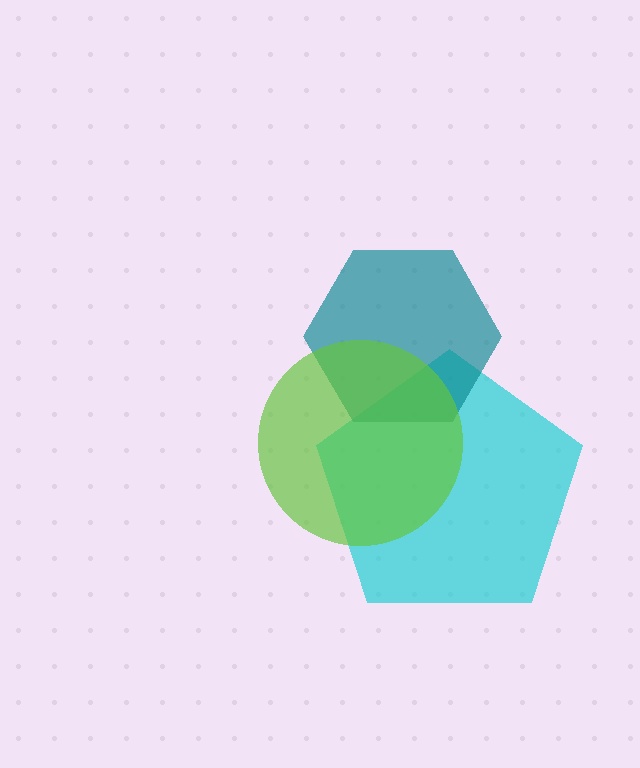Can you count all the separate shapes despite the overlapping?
Yes, there are 3 separate shapes.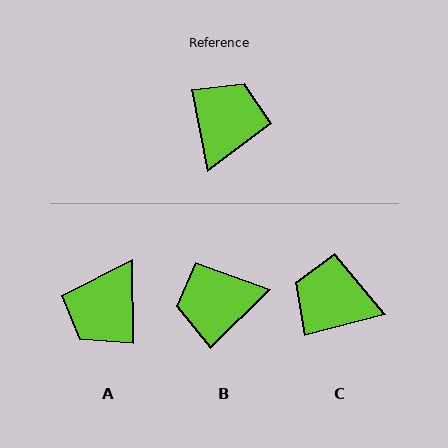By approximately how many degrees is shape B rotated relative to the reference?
Approximately 123 degrees counter-clockwise.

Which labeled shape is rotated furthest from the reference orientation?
A, about 170 degrees away.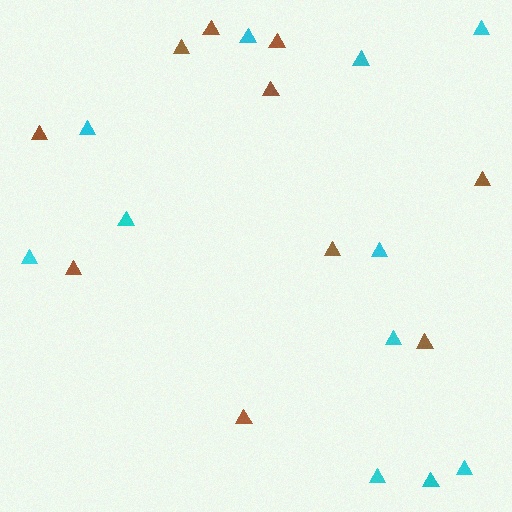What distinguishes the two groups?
There are 2 groups: one group of brown triangles (10) and one group of cyan triangles (11).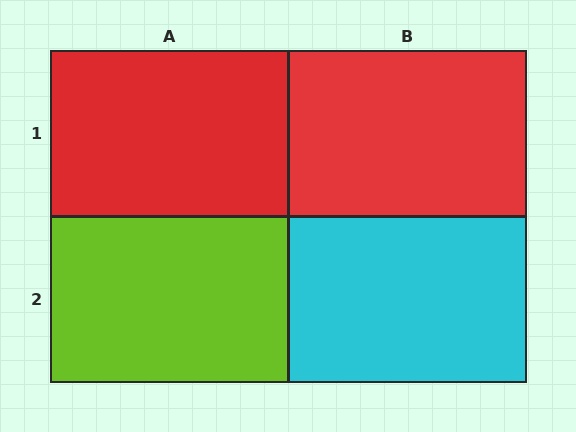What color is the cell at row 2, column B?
Cyan.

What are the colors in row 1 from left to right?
Red, red.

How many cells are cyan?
1 cell is cyan.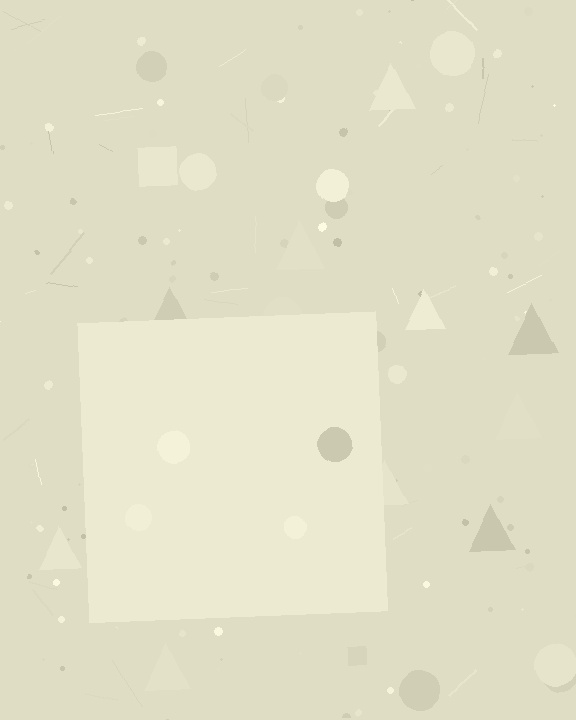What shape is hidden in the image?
A square is hidden in the image.